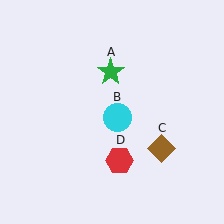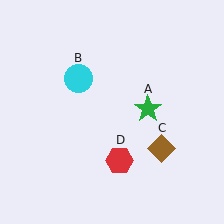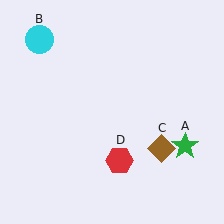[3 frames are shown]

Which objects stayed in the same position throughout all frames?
Brown diamond (object C) and red hexagon (object D) remained stationary.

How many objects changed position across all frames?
2 objects changed position: green star (object A), cyan circle (object B).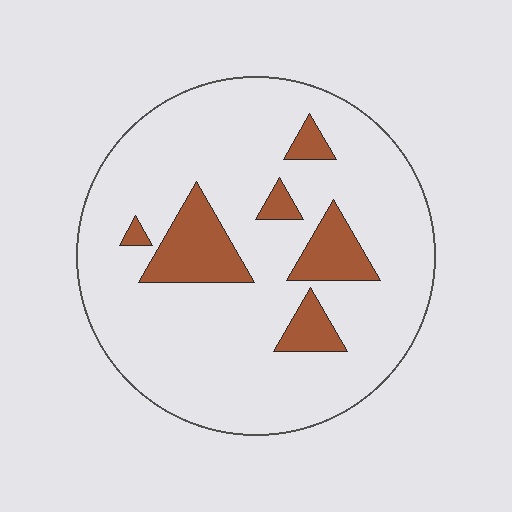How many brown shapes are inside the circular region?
6.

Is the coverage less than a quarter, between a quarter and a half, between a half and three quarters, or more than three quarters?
Less than a quarter.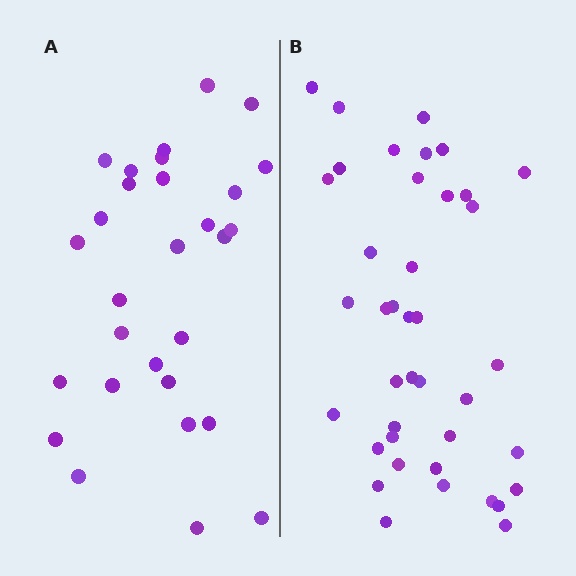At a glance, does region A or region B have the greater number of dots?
Region B (the right region) has more dots.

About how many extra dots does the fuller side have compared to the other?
Region B has roughly 12 or so more dots than region A.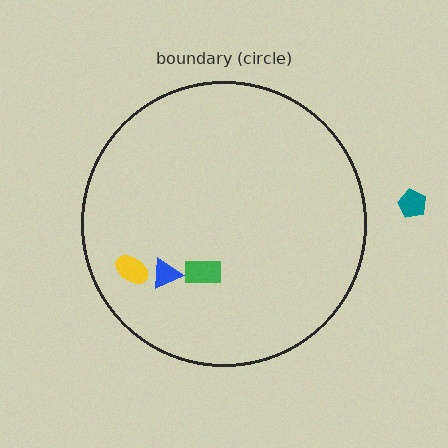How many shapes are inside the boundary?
3 inside, 1 outside.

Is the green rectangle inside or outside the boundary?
Inside.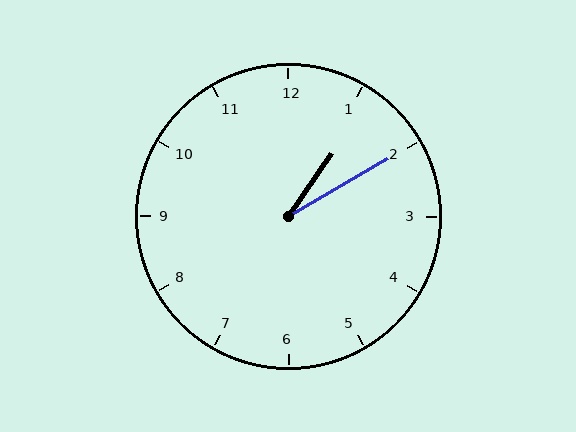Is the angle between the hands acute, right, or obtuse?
It is acute.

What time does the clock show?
1:10.